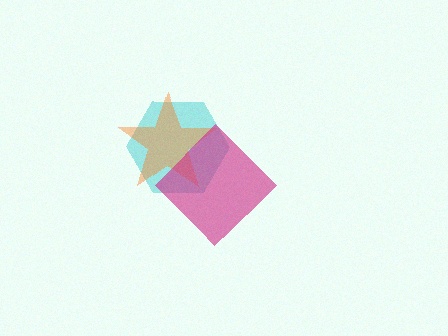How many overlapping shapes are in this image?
There are 3 overlapping shapes in the image.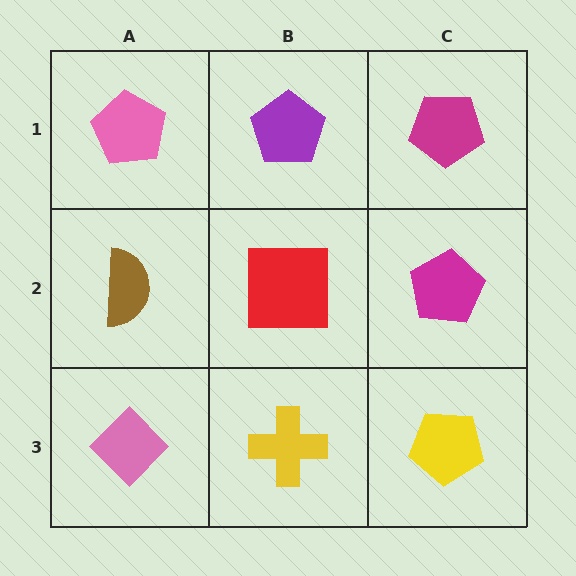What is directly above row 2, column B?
A purple pentagon.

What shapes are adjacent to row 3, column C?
A magenta pentagon (row 2, column C), a yellow cross (row 3, column B).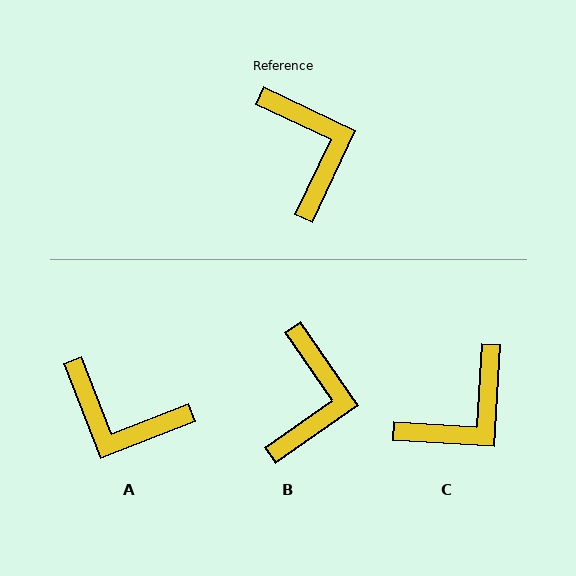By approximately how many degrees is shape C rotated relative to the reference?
Approximately 68 degrees clockwise.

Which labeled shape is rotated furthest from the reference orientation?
A, about 134 degrees away.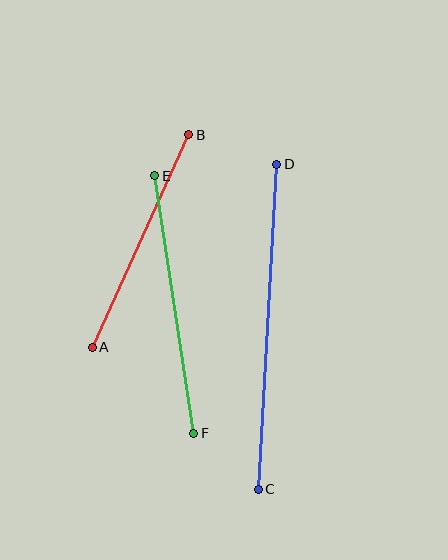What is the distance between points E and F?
The distance is approximately 260 pixels.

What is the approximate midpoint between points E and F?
The midpoint is at approximately (174, 305) pixels.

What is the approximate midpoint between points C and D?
The midpoint is at approximately (268, 327) pixels.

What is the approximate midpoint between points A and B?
The midpoint is at approximately (141, 241) pixels.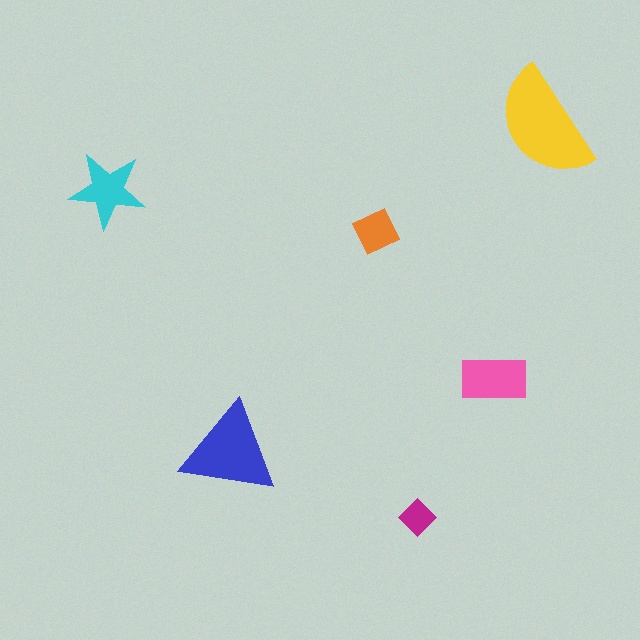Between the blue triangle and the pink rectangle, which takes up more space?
The blue triangle.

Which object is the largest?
The yellow semicircle.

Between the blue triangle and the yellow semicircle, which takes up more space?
The yellow semicircle.